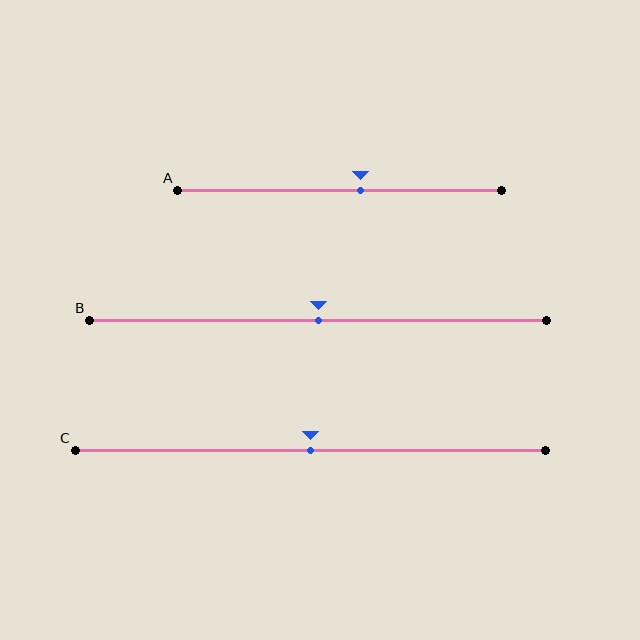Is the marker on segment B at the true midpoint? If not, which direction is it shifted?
Yes, the marker on segment B is at the true midpoint.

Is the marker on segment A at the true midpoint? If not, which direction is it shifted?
No, the marker on segment A is shifted to the right by about 7% of the segment length.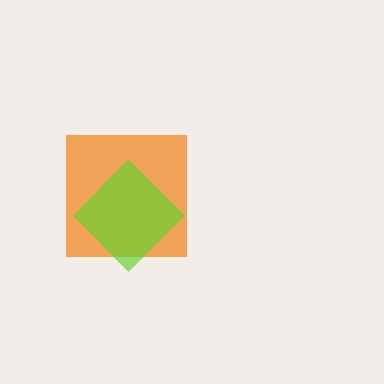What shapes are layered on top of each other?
The layered shapes are: an orange square, a lime diamond.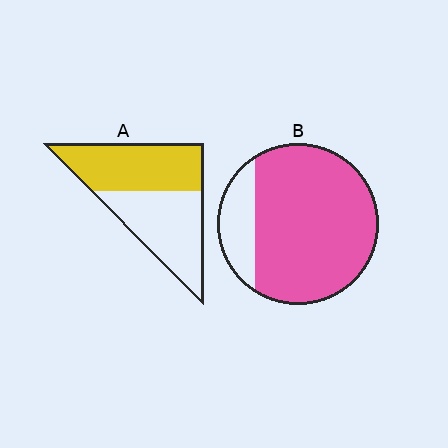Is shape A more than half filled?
Roughly half.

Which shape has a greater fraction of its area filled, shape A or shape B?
Shape B.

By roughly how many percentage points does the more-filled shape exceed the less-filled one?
By roughly 30 percentage points (B over A).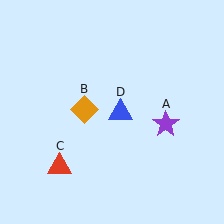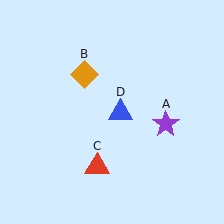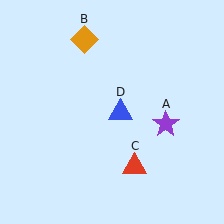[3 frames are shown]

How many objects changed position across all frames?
2 objects changed position: orange diamond (object B), red triangle (object C).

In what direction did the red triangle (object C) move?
The red triangle (object C) moved right.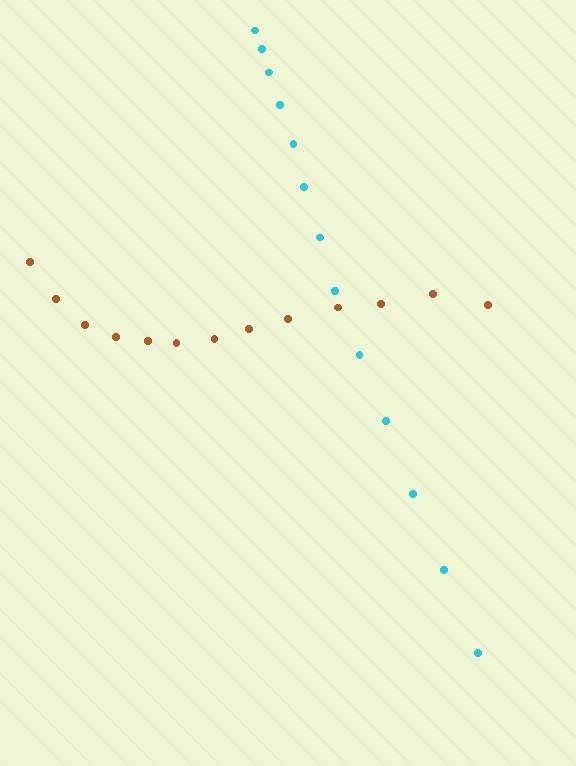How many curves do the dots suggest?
There are 2 distinct paths.